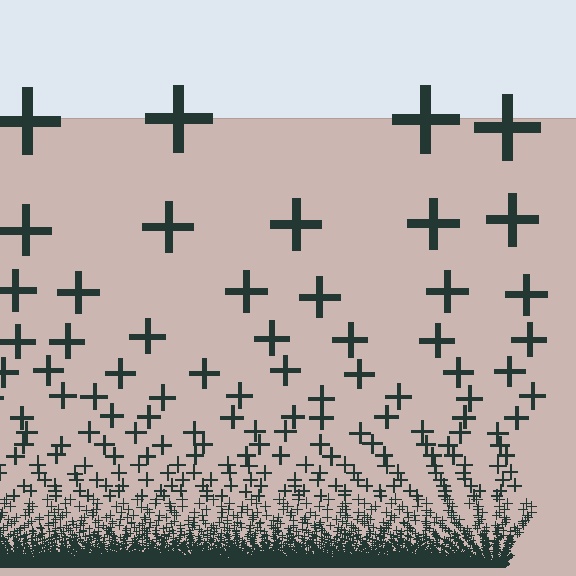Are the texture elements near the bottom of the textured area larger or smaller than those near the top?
Smaller. The gradient is inverted — elements near the bottom are smaller and denser.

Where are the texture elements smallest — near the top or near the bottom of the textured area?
Near the bottom.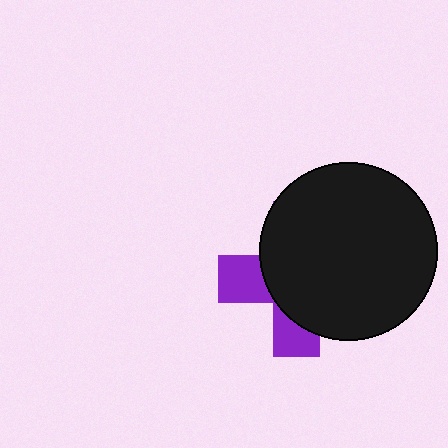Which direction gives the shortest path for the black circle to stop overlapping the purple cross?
Moving right gives the shortest separation.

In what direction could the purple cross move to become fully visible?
The purple cross could move left. That would shift it out from behind the black circle entirely.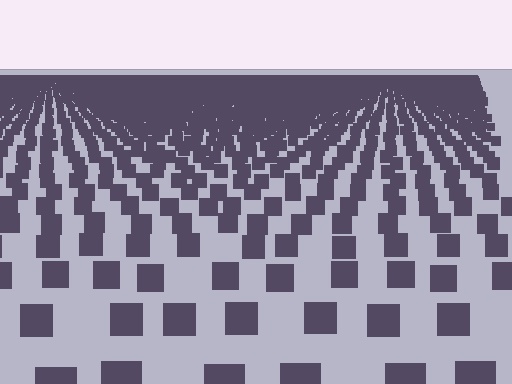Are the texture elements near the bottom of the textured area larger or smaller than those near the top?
Larger. Near the bottom, elements are closer to the viewer and appear at a bigger on-screen size.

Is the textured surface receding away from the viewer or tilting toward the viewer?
The surface is receding away from the viewer. Texture elements get smaller and denser toward the top.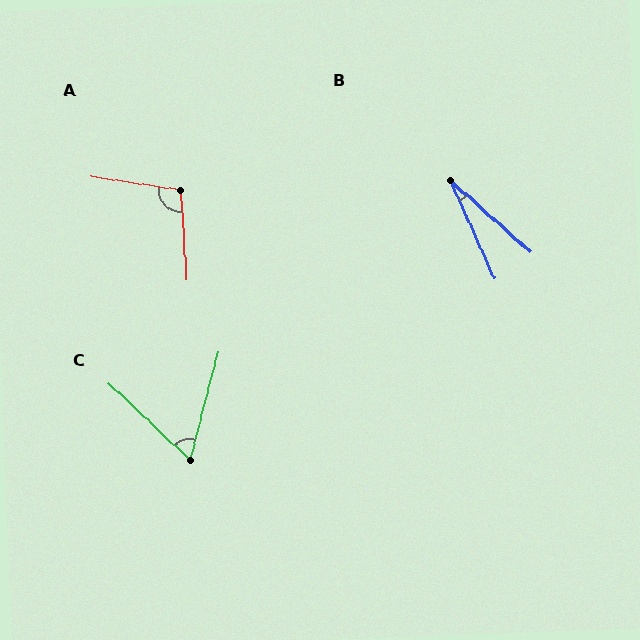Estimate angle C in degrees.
Approximately 62 degrees.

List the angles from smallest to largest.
B (24°), C (62°), A (102°).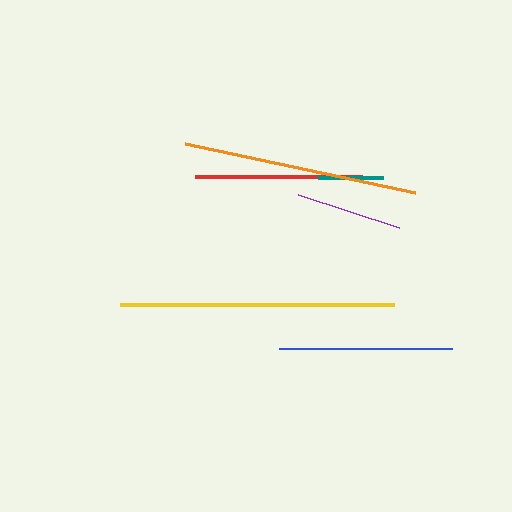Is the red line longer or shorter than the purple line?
The red line is longer than the purple line.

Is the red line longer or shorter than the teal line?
The red line is longer than the teal line.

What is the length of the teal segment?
The teal segment is approximately 65 pixels long.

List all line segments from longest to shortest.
From longest to shortest: yellow, orange, blue, red, purple, teal.